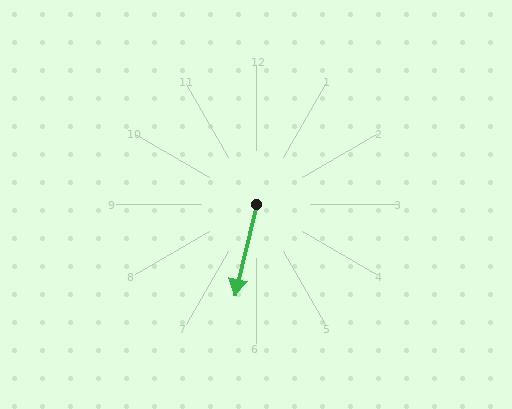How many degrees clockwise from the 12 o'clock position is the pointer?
Approximately 193 degrees.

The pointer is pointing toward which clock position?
Roughly 6 o'clock.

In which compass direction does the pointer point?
South.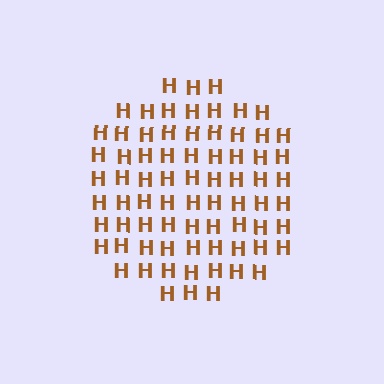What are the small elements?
The small elements are letter H's.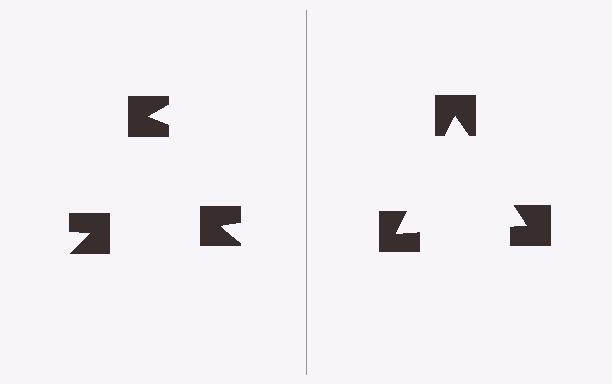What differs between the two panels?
The notched squares are positioned identically on both sides; only the wedge orientations differ. On the right they align to a triangle; on the left they are misaligned.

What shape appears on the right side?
An illusory triangle.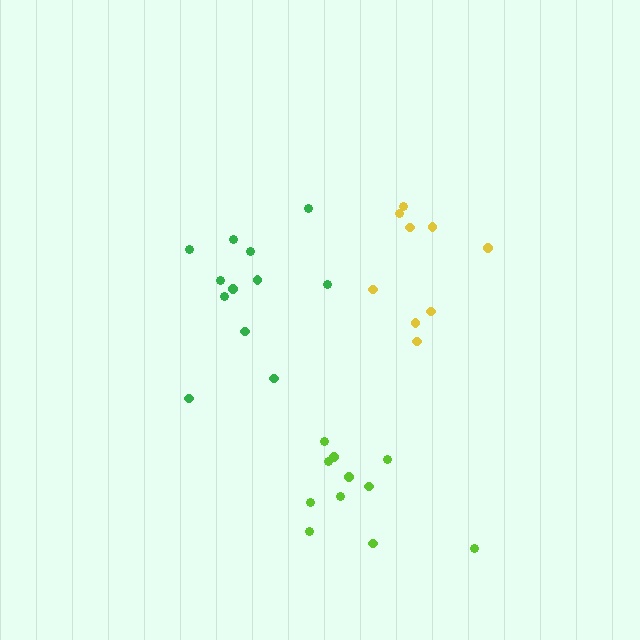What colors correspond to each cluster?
The clusters are colored: lime, green, yellow.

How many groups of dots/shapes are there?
There are 3 groups.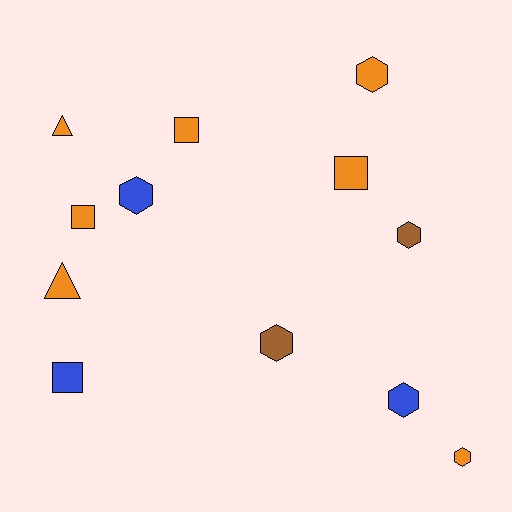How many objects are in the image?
There are 12 objects.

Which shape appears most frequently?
Hexagon, with 6 objects.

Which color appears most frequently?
Orange, with 7 objects.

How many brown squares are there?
There are no brown squares.